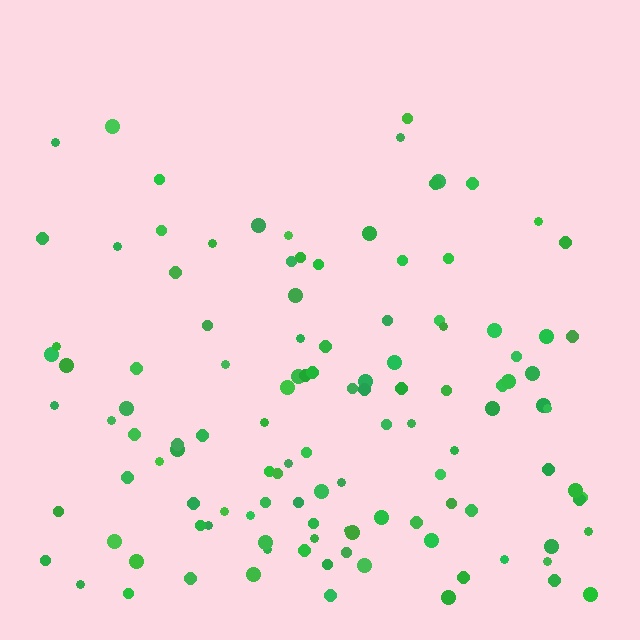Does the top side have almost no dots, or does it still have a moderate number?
Still a moderate number, just noticeably fewer than the bottom.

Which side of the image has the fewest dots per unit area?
The top.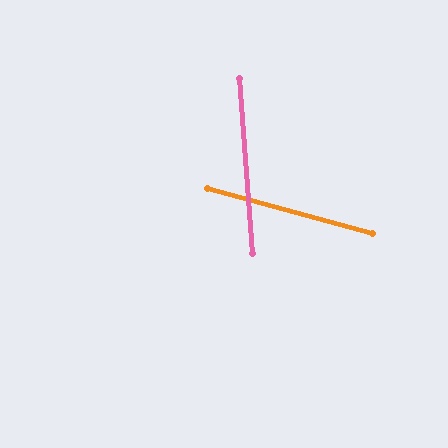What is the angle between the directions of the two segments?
Approximately 71 degrees.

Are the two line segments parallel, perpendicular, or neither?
Neither parallel nor perpendicular — they differ by about 71°.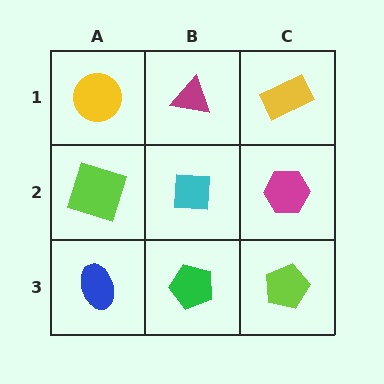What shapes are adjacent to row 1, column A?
A lime square (row 2, column A), a magenta triangle (row 1, column B).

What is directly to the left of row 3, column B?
A blue ellipse.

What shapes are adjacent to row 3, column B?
A cyan square (row 2, column B), a blue ellipse (row 3, column A), a lime pentagon (row 3, column C).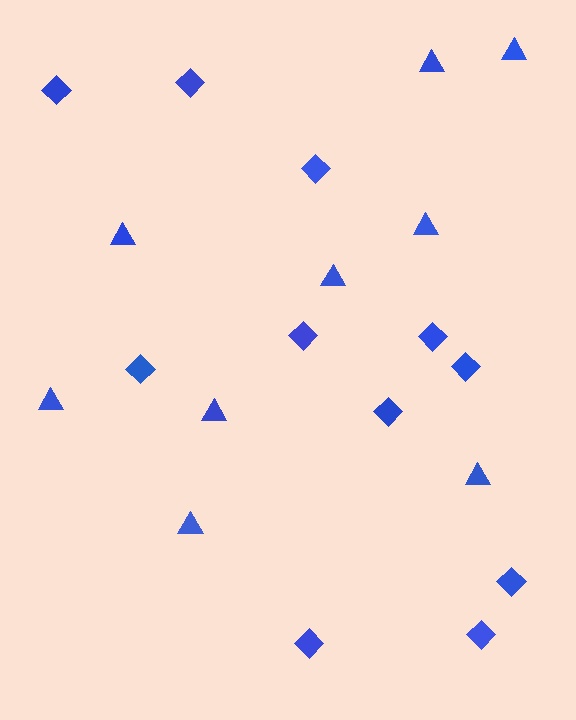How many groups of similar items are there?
There are 2 groups: one group of triangles (9) and one group of diamonds (11).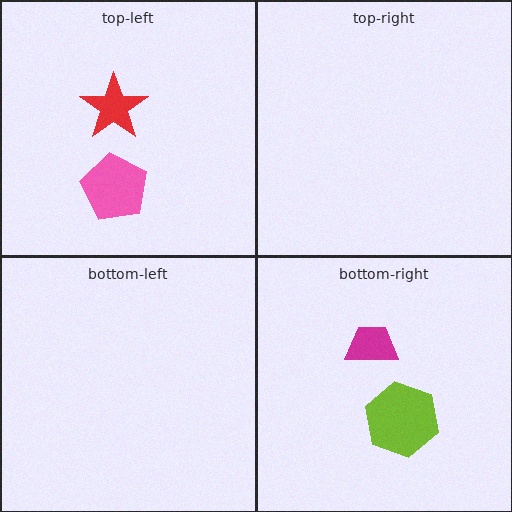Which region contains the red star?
The top-left region.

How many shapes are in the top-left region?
2.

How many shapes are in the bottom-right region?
2.